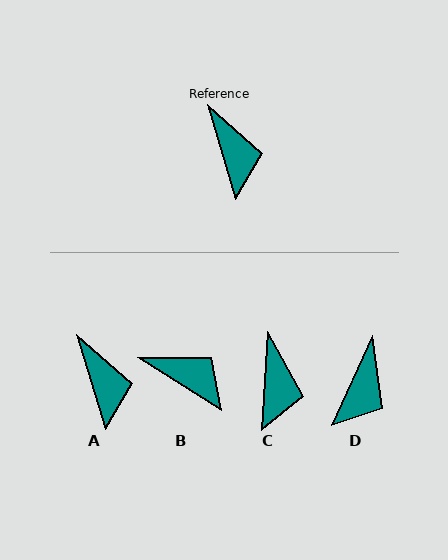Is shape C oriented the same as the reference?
No, it is off by about 20 degrees.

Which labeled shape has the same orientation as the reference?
A.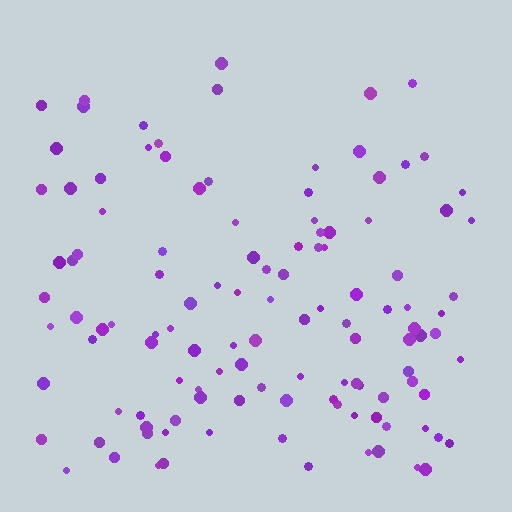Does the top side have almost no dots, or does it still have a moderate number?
Still a moderate number, just noticeably fewer than the bottom.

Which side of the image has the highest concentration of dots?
The bottom.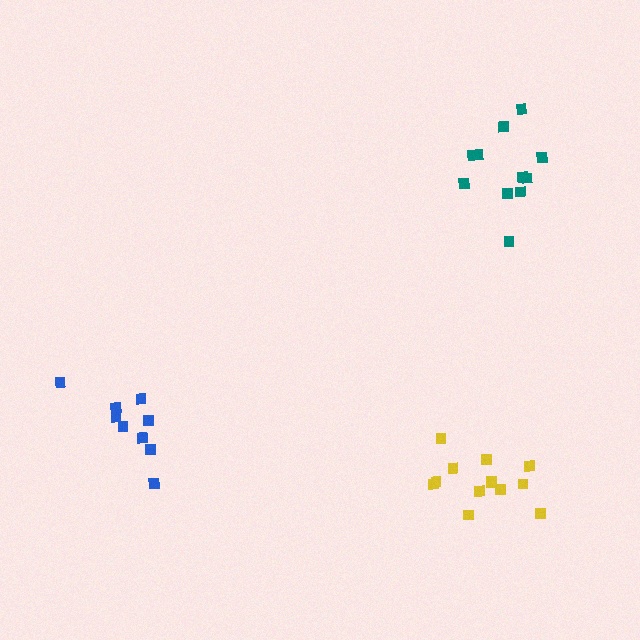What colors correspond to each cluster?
The clusters are colored: blue, yellow, teal.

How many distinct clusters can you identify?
There are 3 distinct clusters.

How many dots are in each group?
Group 1: 9 dots, Group 2: 13 dots, Group 3: 11 dots (33 total).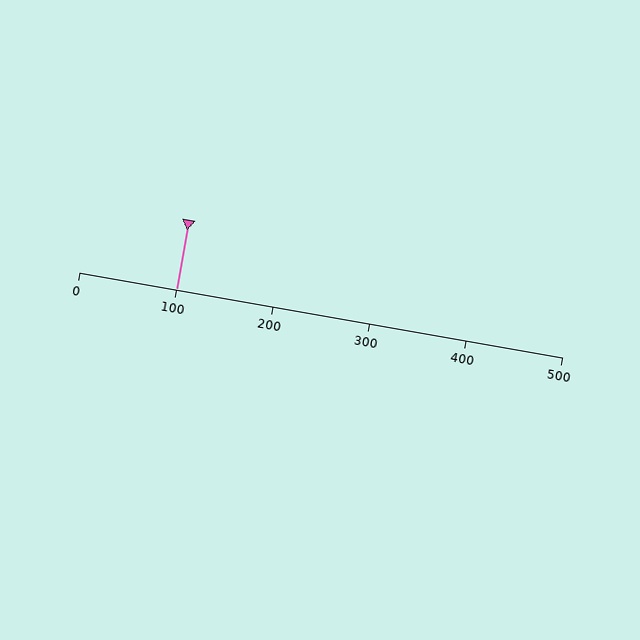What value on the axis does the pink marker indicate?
The marker indicates approximately 100.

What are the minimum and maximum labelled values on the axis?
The axis runs from 0 to 500.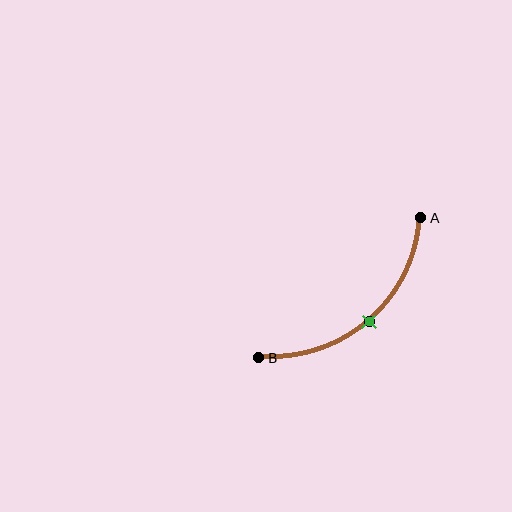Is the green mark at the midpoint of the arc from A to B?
Yes. The green mark lies on the arc at equal arc-length from both A and B — it is the arc midpoint.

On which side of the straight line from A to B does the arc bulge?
The arc bulges below and to the right of the straight line connecting A and B.